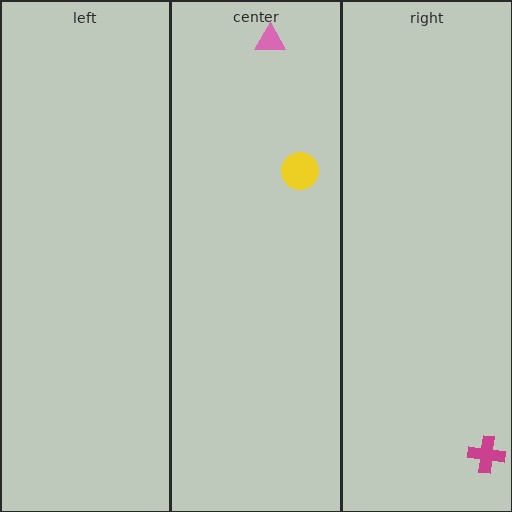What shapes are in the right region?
The magenta cross.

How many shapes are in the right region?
1.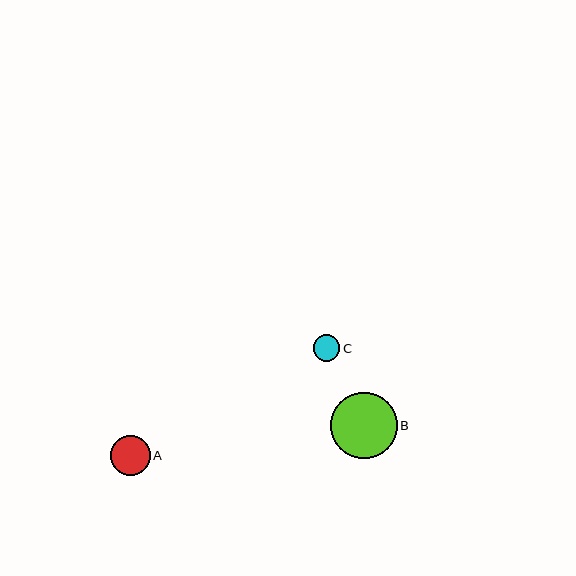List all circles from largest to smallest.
From largest to smallest: B, A, C.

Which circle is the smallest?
Circle C is the smallest with a size of approximately 27 pixels.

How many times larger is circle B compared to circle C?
Circle B is approximately 2.5 times the size of circle C.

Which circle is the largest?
Circle B is the largest with a size of approximately 67 pixels.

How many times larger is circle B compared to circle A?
Circle B is approximately 1.7 times the size of circle A.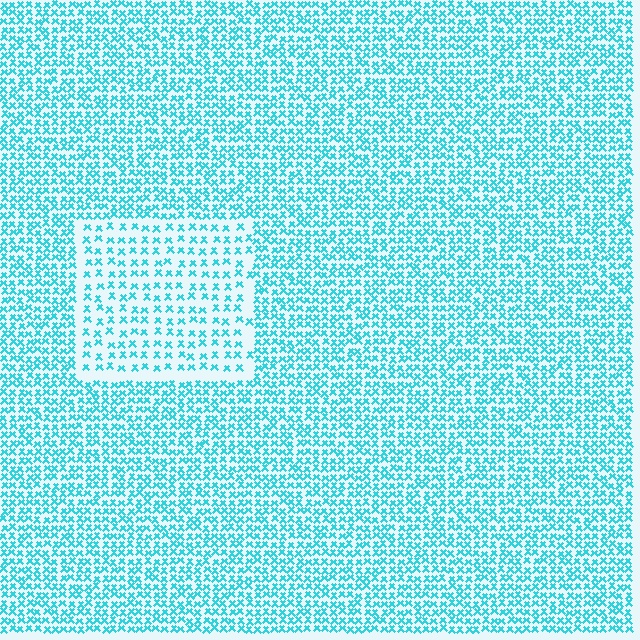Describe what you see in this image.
The image contains small cyan elements arranged at two different densities. A rectangle-shaped region is visible where the elements are less densely packed than the surrounding area.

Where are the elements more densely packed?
The elements are more densely packed outside the rectangle boundary.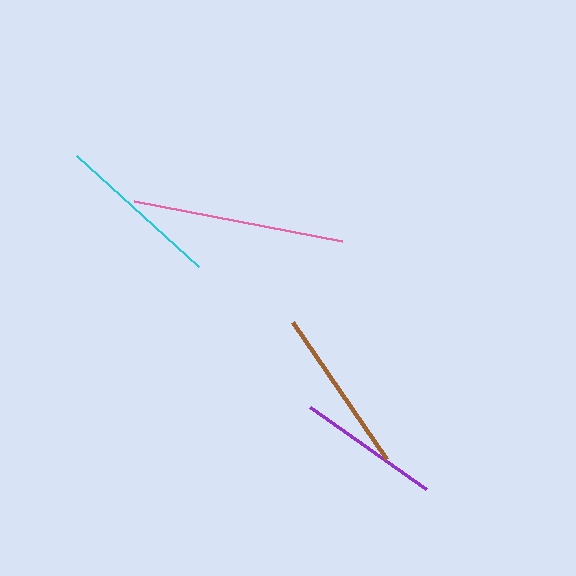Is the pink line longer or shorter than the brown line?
The pink line is longer than the brown line.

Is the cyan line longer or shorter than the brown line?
The brown line is longer than the cyan line.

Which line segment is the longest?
The pink line is the longest at approximately 212 pixels.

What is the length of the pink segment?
The pink segment is approximately 212 pixels long.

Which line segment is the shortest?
The purple line is the shortest at approximately 142 pixels.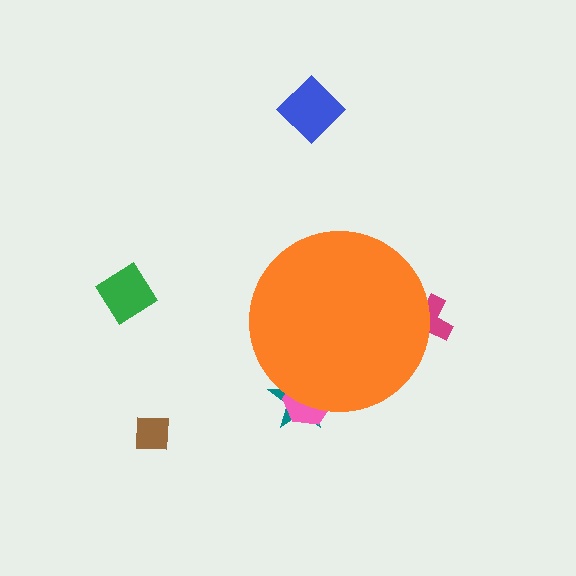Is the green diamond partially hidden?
No, the green diamond is fully visible.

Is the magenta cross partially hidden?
Yes, the magenta cross is partially hidden behind the orange circle.